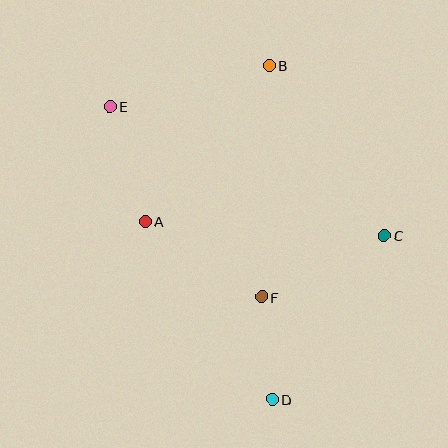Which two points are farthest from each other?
Points D and E are farthest from each other.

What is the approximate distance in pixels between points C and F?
The distance between C and F is approximately 137 pixels.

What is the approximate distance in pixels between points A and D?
The distance between A and D is approximately 219 pixels.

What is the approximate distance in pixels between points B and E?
The distance between B and E is approximately 165 pixels.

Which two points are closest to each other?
Points D and F are closest to each other.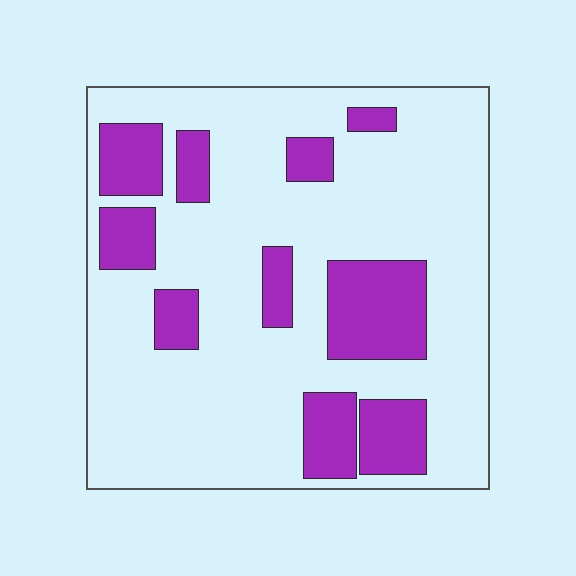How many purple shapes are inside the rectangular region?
10.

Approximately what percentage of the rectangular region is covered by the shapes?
Approximately 25%.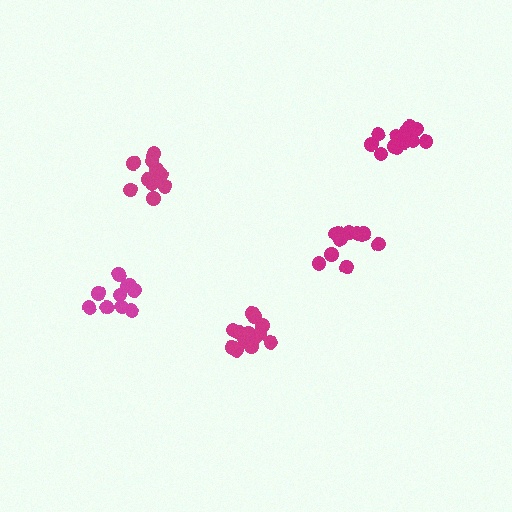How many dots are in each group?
Group 1: 11 dots, Group 2: 14 dots, Group 3: 14 dots, Group 4: 13 dots, Group 5: 10 dots (62 total).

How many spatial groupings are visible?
There are 5 spatial groupings.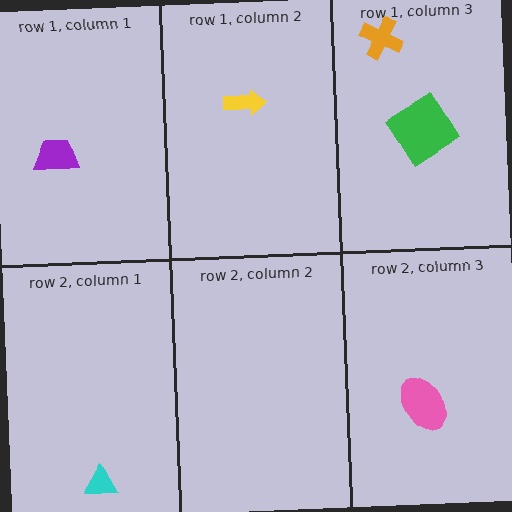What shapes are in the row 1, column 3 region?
The green diamond, the orange cross.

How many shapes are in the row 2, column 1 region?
1.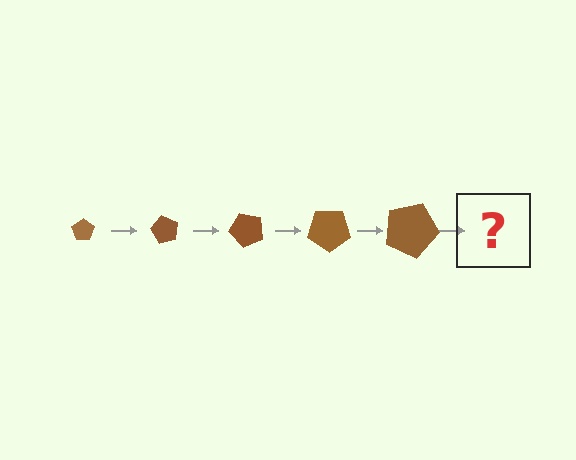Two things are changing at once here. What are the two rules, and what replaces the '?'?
The two rules are that the pentagon grows larger each step and it rotates 60 degrees each step. The '?' should be a pentagon, larger than the previous one and rotated 300 degrees from the start.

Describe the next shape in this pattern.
It should be a pentagon, larger than the previous one and rotated 300 degrees from the start.